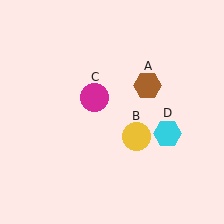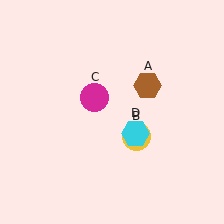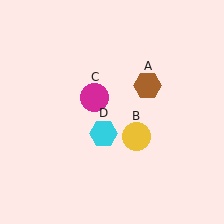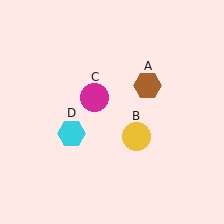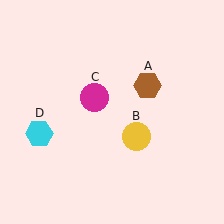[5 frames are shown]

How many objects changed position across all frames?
1 object changed position: cyan hexagon (object D).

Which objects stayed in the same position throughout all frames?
Brown hexagon (object A) and yellow circle (object B) and magenta circle (object C) remained stationary.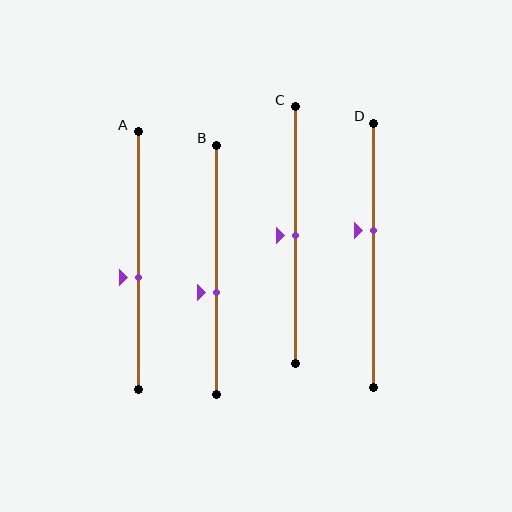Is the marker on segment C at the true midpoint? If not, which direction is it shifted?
Yes, the marker on segment C is at the true midpoint.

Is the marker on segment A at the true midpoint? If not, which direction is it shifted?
No, the marker on segment A is shifted downward by about 7% of the segment length.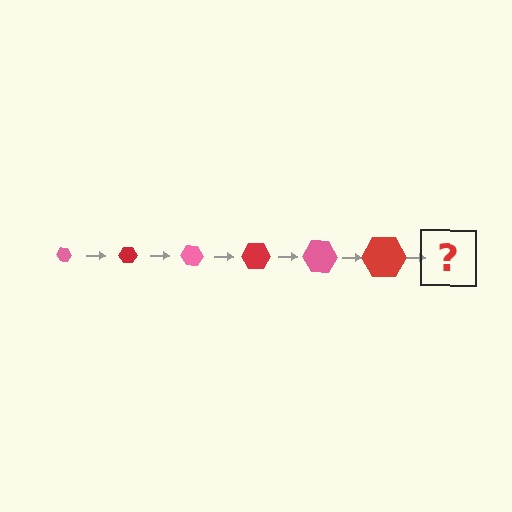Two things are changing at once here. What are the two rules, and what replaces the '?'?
The two rules are that the hexagon grows larger each step and the color cycles through pink and red. The '?' should be a pink hexagon, larger than the previous one.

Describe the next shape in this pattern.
It should be a pink hexagon, larger than the previous one.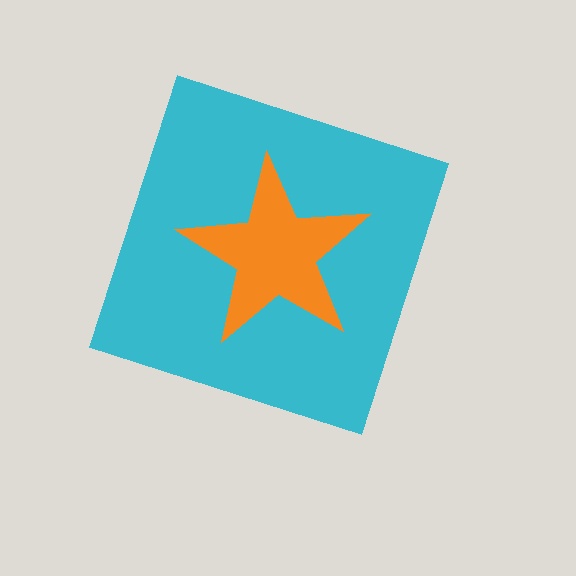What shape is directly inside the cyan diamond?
The orange star.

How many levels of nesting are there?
2.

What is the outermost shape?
The cyan diamond.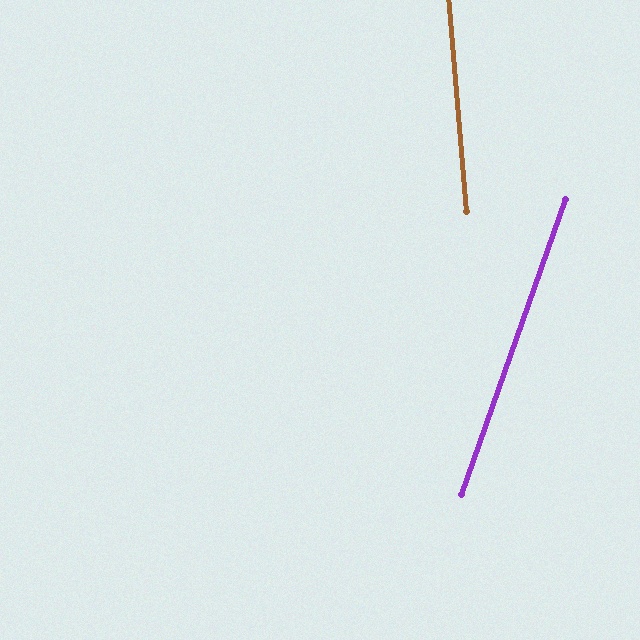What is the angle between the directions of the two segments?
Approximately 24 degrees.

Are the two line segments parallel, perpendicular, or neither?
Neither parallel nor perpendicular — they differ by about 24°.